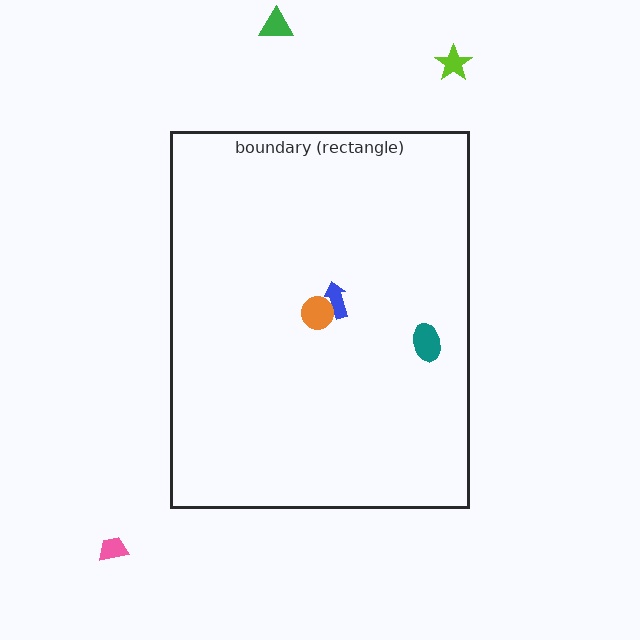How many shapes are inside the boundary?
3 inside, 3 outside.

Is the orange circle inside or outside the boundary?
Inside.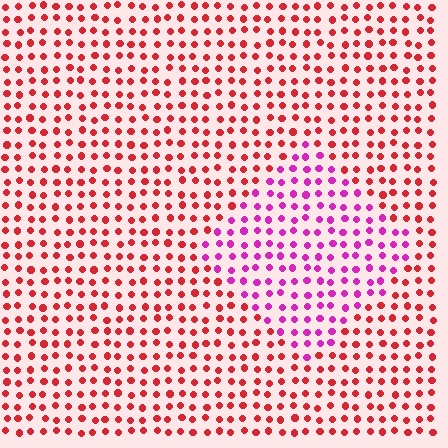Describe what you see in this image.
The image is filled with small red elements in a uniform arrangement. A diamond-shaped region is visible where the elements are tinted to a slightly different hue, forming a subtle color boundary.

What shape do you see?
I see a diamond.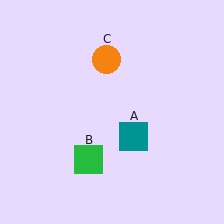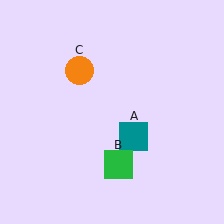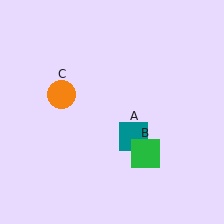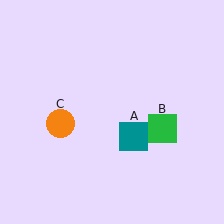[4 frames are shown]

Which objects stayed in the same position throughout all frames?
Teal square (object A) remained stationary.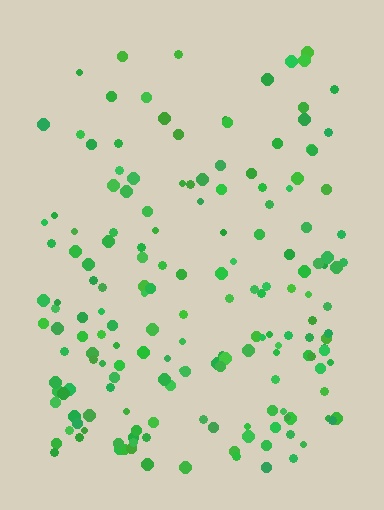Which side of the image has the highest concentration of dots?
The bottom.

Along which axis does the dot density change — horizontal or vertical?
Vertical.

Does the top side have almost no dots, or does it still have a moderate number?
Still a moderate number, just noticeably fewer than the bottom.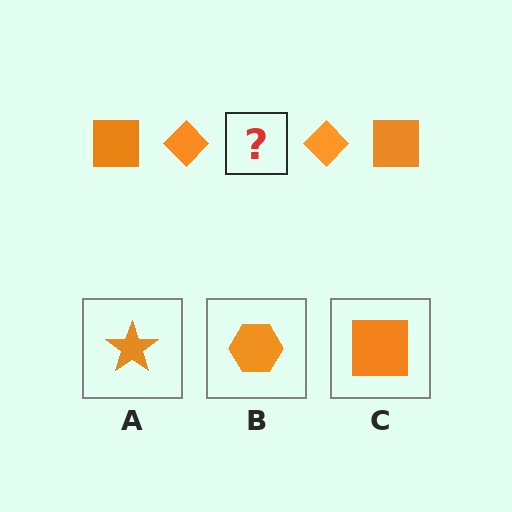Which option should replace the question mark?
Option C.